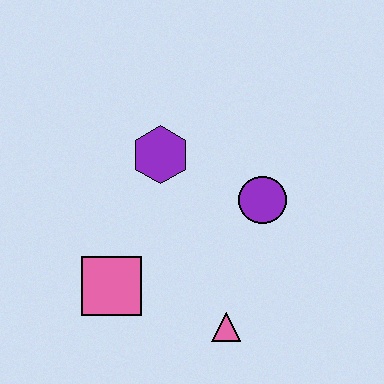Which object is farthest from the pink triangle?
The purple hexagon is farthest from the pink triangle.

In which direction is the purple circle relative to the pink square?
The purple circle is to the right of the pink square.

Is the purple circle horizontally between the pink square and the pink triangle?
No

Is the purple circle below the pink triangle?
No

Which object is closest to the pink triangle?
The pink square is closest to the pink triangle.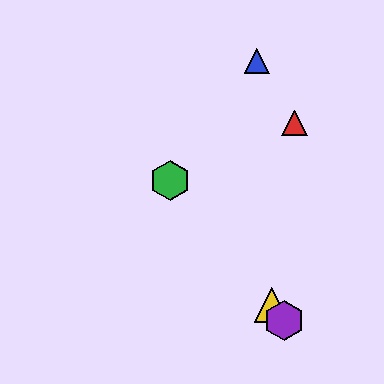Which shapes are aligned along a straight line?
The green hexagon, the yellow triangle, the purple hexagon are aligned along a straight line.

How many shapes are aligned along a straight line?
3 shapes (the green hexagon, the yellow triangle, the purple hexagon) are aligned along a straight line.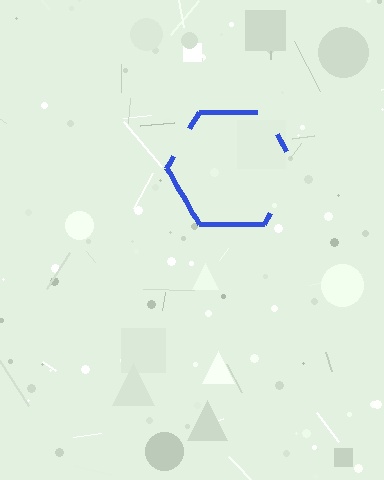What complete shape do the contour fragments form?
The contour fragments form a hexagon.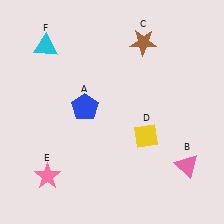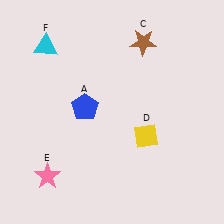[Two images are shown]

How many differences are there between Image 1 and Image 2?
There is 1 difference between the two images.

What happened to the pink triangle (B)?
The pink triangle (B) was removed in Image 2. It was in the bottom-right area of Image 1.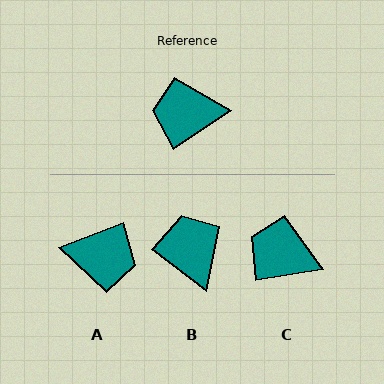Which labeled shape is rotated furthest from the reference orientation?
A, about 168 degrees away.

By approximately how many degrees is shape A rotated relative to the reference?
Approximately 168 degrees counter-clockwise.